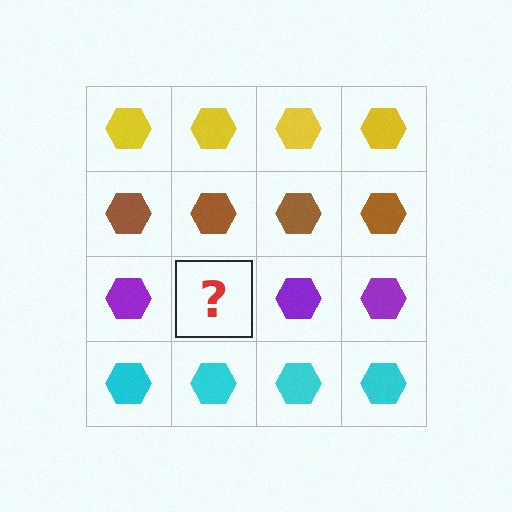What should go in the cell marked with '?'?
The missing cell should contain a purple hexagon.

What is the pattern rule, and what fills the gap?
The rule is that each row has a consistent color. The gap should be filled with a purple hexagon.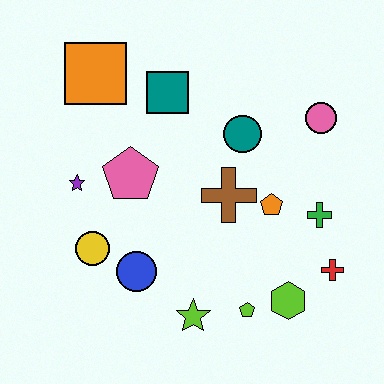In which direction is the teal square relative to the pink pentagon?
The teal square is above the pink pentagon.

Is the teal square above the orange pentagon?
Yes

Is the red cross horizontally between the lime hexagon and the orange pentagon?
No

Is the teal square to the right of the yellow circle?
Yes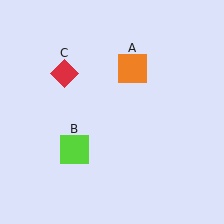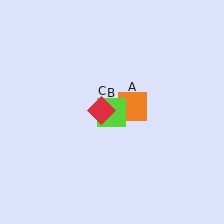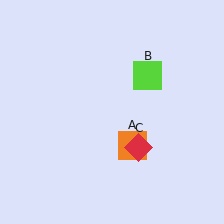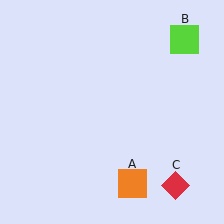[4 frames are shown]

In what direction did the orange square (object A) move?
The orange square (object A) moved down.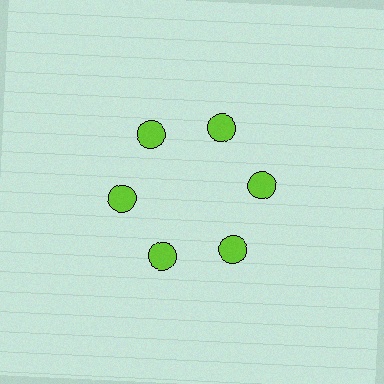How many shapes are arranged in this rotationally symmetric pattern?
There are 6 shapes, arranged in 6 groups of 1.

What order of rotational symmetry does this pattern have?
This pattern has 6-fold rotational symmetry.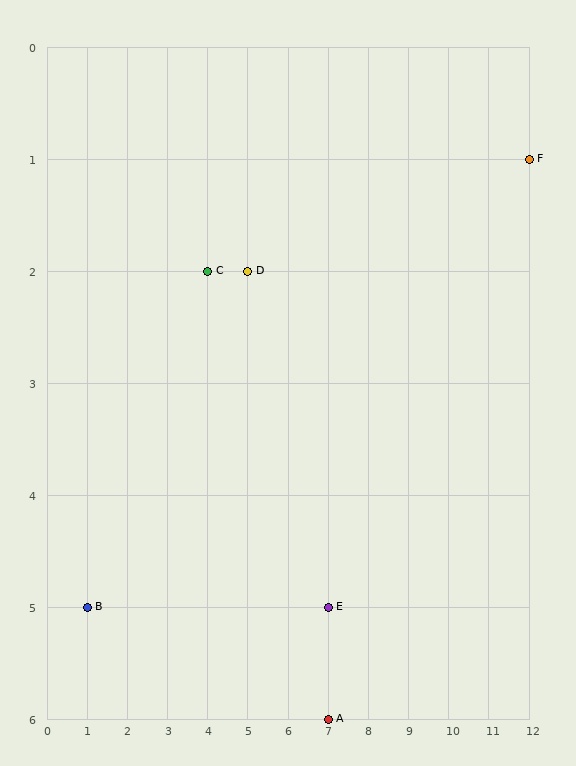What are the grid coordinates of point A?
Point A is at grid coordinates (7, 6).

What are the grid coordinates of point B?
Point B is at grid coordinates (1, 5).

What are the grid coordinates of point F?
Point F is at grid coordinates (12, 1).